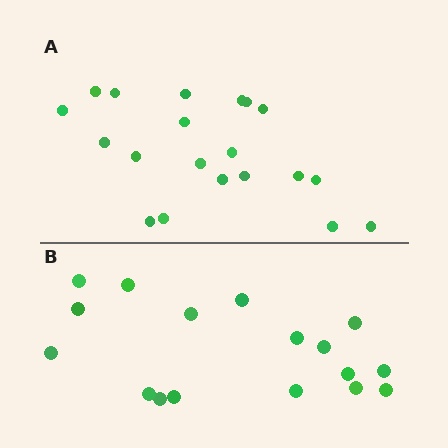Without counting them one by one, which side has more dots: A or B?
Region A (the top region) has more dots.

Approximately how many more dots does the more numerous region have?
Region A has just a few more — roughly 2 or 3 more dots than region B.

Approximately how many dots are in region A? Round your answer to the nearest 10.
About 20 dots.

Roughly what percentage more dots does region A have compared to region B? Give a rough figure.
About 20% more.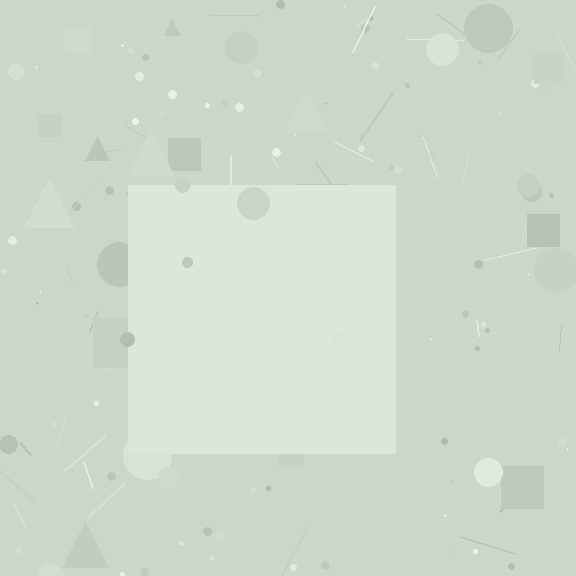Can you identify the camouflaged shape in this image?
The camouflaged shape is a square.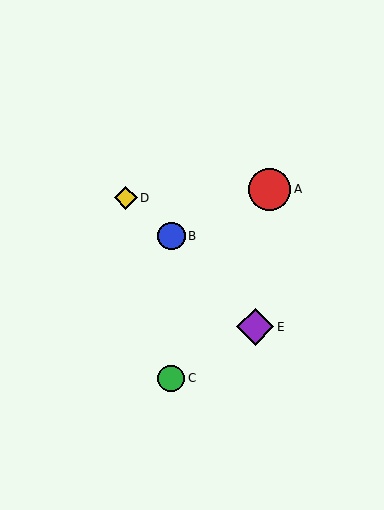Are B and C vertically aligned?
Yes, both are at x≈171.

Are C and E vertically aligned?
No, C is at x≈171 and E is at x≈255.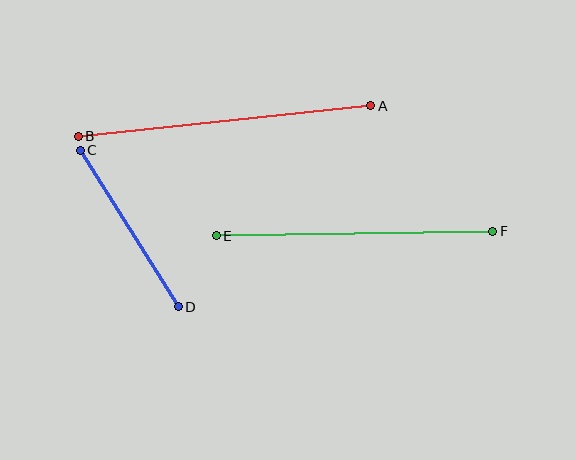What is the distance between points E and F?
The distance is approximately 277 pixels.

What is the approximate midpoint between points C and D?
The midpoint is at approximately (129, 229) pixels.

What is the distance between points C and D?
The distance is approximately 184 pixels.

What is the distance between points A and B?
The distance is approximately 294 pixels.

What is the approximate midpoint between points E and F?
The midpoint is at approximately (354, 233) pixels.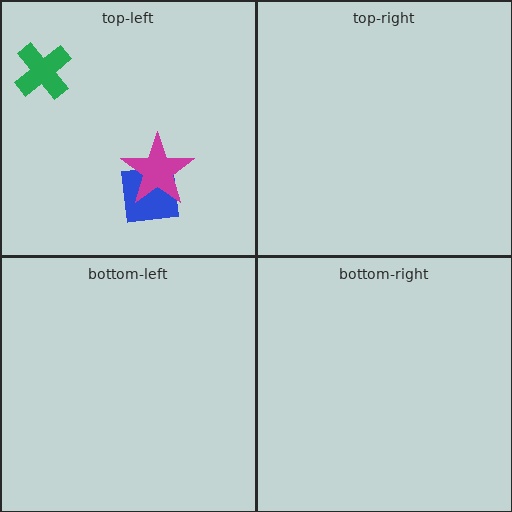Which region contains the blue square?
The top-left region.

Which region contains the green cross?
The top-left region.